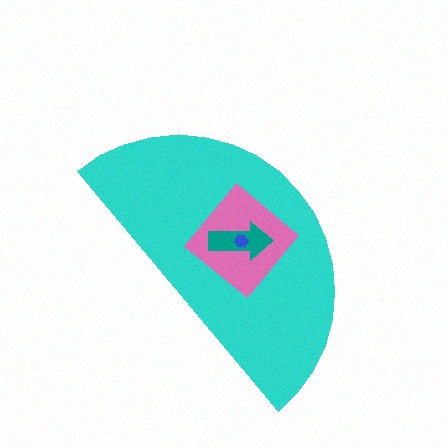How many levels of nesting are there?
4.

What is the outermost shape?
The cyan semicircle.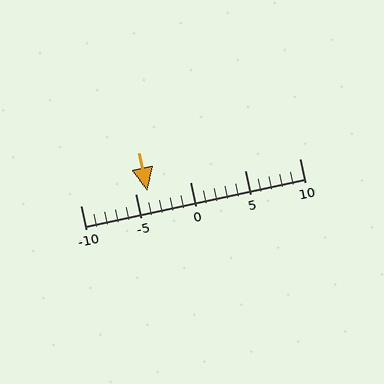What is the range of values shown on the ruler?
The ruler shows values from -10 to 10.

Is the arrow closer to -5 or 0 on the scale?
The arrow is closer to -5.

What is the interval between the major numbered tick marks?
The major tick marks are spaced 5 units apart.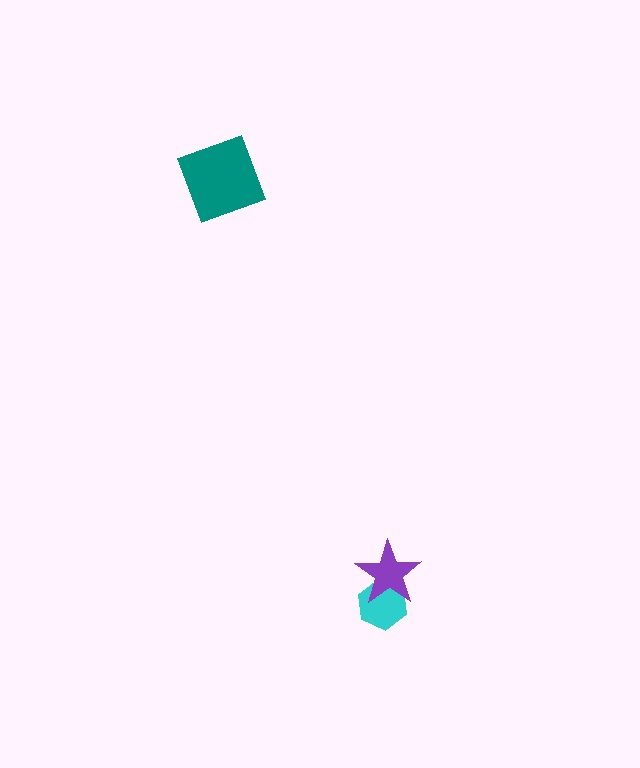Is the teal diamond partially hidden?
No, no other shape covers it.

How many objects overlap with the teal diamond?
0 objects overlap with the teal diamond.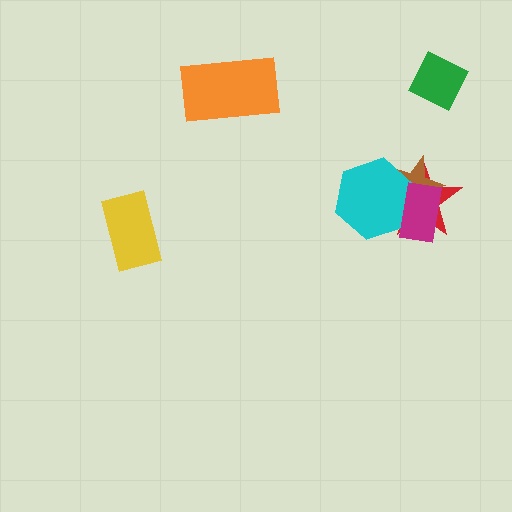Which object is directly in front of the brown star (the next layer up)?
The cyan hexagon is directly in front of the brown star.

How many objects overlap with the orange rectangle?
0 objects overlap with the orange rectangle.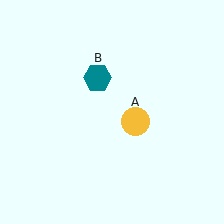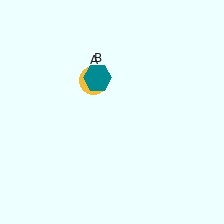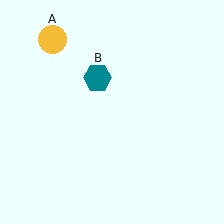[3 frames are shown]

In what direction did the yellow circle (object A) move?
The yellow circle (object A) moved up and to the left.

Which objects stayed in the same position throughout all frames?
Teal hexagon (object B) remained stationary.